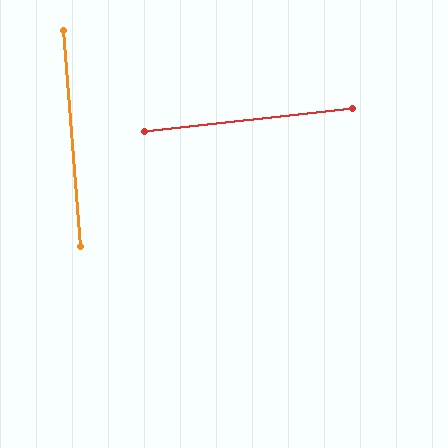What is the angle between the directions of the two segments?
Approximately 88 degrees.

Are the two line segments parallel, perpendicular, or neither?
Perpendicular — they meet at approximately 88°.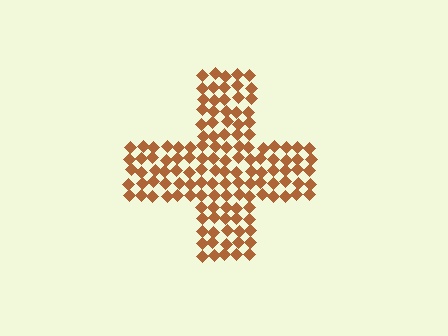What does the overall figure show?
The overall figure shows a cross.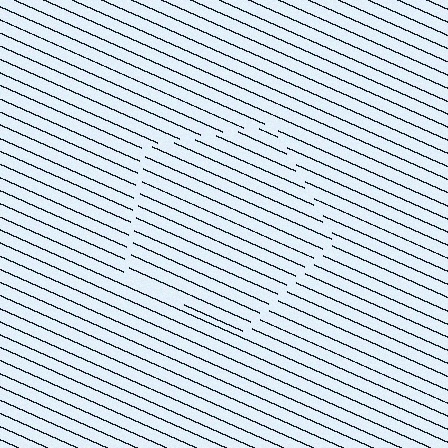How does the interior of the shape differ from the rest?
The interior of the shape contains the same grating, shifted by half a period — the contour is defined by the phase discontinuity where line-ends from the inner and outer gratings abut.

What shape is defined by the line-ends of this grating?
An illusory pentagon. The interior of the shape contains the same grating, shifted by half a period — the contour is defined by the phase discontinuity where line-ends from the inner and outer gratings abut.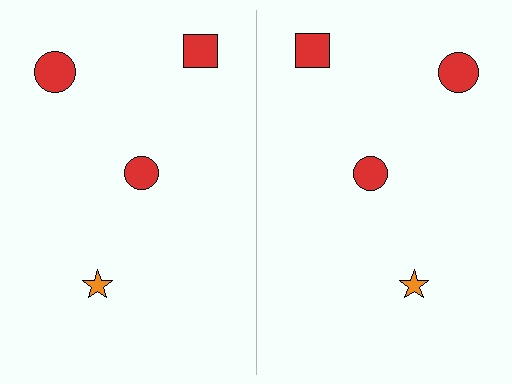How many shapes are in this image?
There are 8 shapes in this image.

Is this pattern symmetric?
Yes, this pattern has bilateral (reflection) symmetry.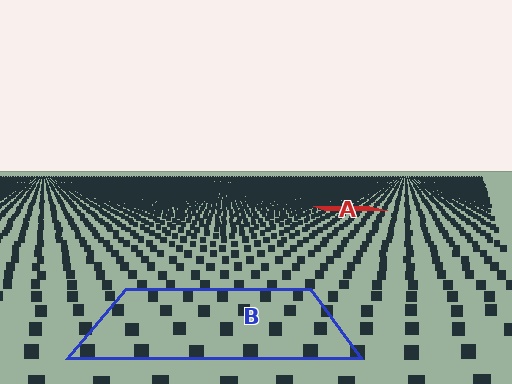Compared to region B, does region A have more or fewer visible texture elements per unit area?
Region A has more texture elements per unit area — they are packed more densely because it is farther away.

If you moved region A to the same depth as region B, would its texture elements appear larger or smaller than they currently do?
They would appear larger. At a closer depth, the same texture elements are projected at a bigger on-screen size.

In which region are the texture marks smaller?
The texture marks are smaller in region A, because it is farther away.